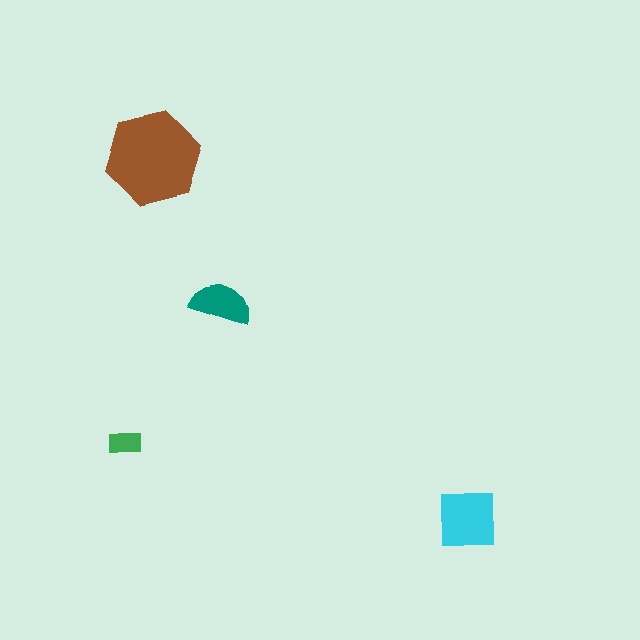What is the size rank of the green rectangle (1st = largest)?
4th.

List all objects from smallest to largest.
The green rectangle, the teal semicircle, the cyan square, the brown hexagon.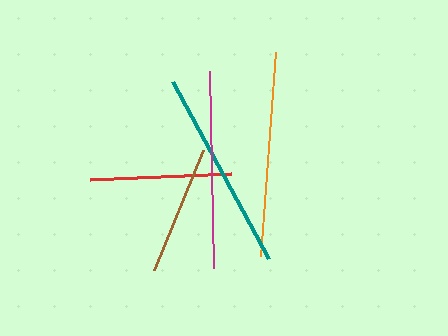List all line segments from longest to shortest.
From longest to shortest: orange, teal, magenta, red, brown.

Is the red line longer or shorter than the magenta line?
The magenta line is longer than the red line.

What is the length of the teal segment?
The teal segment is approximately 201 pixels long.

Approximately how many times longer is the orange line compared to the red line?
The orange line is approximately 1.4 times the length of the red line.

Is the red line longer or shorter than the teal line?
The teal line is longer than the red line.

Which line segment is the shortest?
The brown line is the shortest at approximately 130 pixels.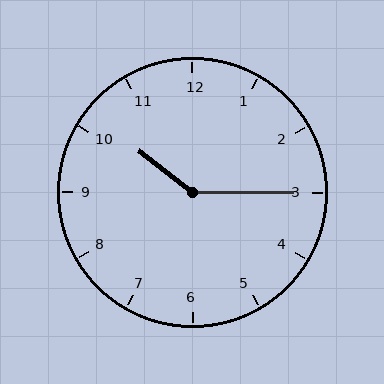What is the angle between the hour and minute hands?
Approximately 142 degrees.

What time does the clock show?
10:15.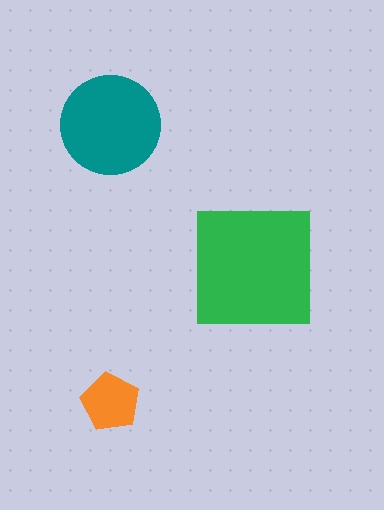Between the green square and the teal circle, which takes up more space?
The green square.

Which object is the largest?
The green square.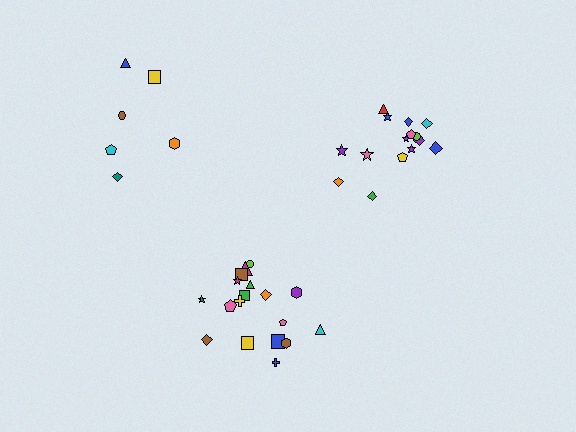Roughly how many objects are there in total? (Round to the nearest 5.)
Roughly 40 objects in total.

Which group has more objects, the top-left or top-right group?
The top-right group.